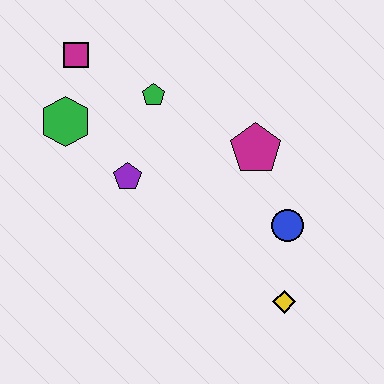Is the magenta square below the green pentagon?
No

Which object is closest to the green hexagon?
The magenta square is closest to the green hexagon.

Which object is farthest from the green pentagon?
The yellow diamond is farthest from the green pentagon.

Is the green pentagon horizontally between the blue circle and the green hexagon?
Yes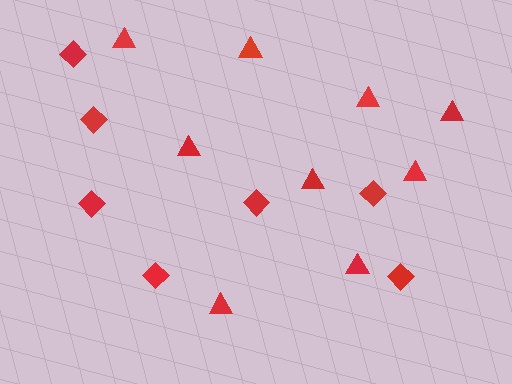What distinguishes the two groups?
There are 2 groups: one group of triangles (9) and one group of diamonds (7).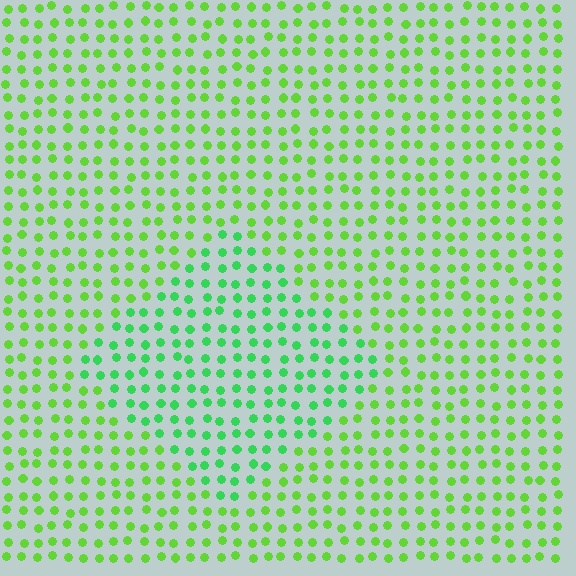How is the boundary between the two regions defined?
The boundary is defined purely by a slight shift in hue (about 30 degrees). Spacing, size, and orientation are identical on both sides.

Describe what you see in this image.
The image is filled with small lime elements in a uniform arrangement. A diamond-shaped region is visible where the elements are tinted to a slightly different hue, forming a subtle color boundary.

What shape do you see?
I see a diamond.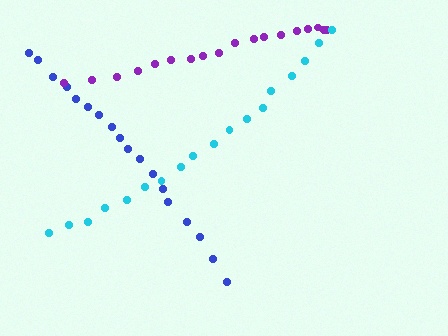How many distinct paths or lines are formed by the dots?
There are 3 distinct paths.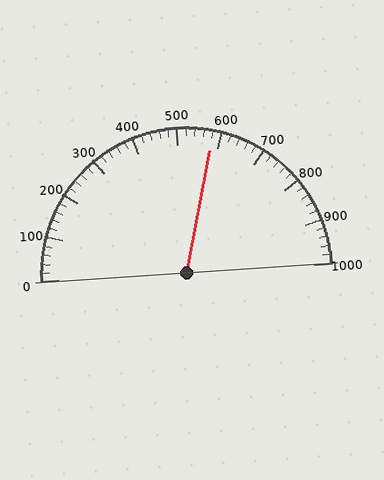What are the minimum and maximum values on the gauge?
The gauge ranges from 0 to 1000.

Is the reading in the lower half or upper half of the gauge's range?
The reading is in the upper half of the range (0 to 1000).